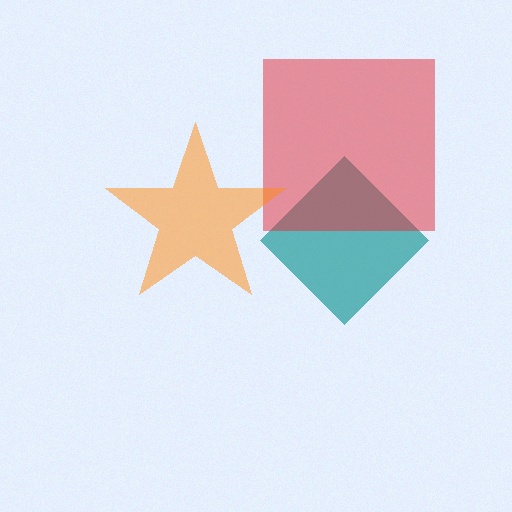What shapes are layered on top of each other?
The layered shapes are: a teal diamond, a red square, an orange star.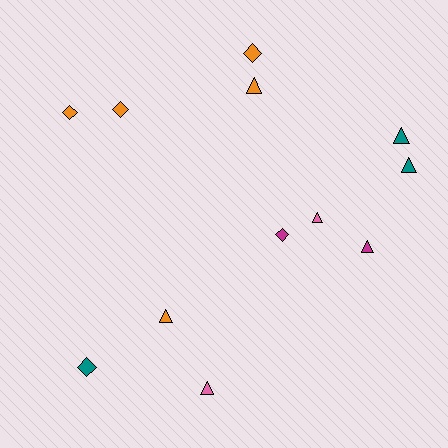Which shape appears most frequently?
Triangle, with 7 objects.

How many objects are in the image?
There are 12 objects.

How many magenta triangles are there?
There is 1 magenta triangle.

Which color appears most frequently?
Orange, with 5 objects.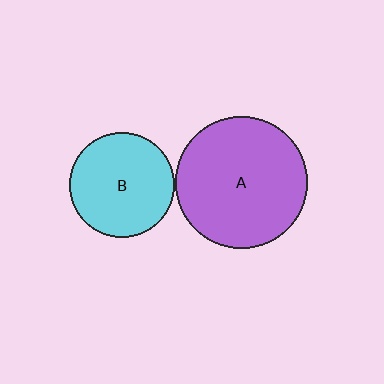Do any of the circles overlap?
No, none of the circles overlap.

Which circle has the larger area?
Circle A (purple).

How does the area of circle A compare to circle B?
Approximately 1.6 times.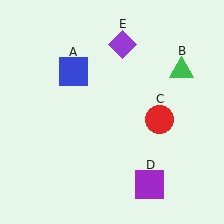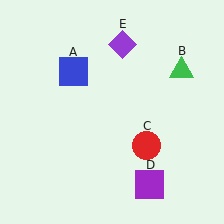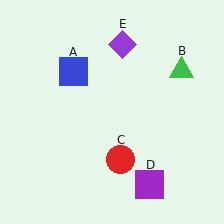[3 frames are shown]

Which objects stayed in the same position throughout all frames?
Blue square (object A) and green triangle (object B) and purple square (object D) and purple diamond (object E) remained stationary.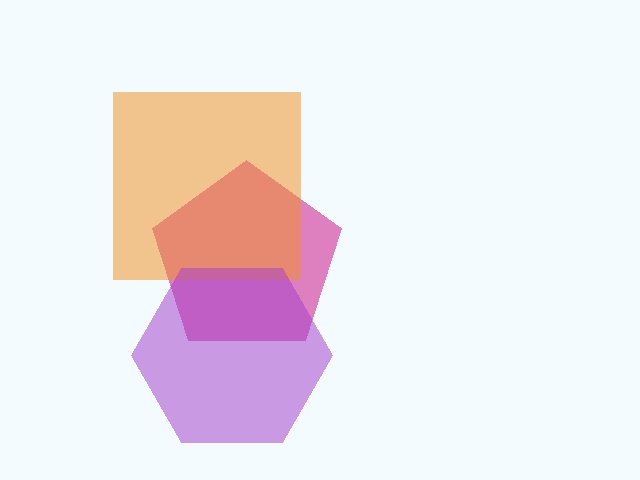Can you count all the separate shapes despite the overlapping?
Yes, there are 3 separate shapes.